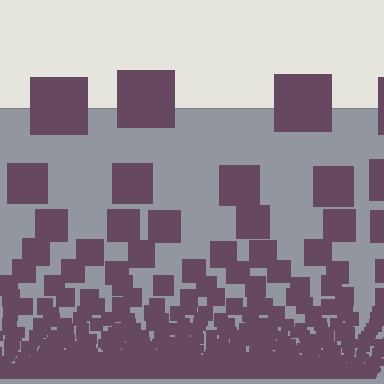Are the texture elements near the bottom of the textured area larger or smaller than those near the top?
Smaller. The gradient is inverted — elements near the bottom are smaller and denser.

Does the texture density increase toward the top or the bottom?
Density increases toward the bottom.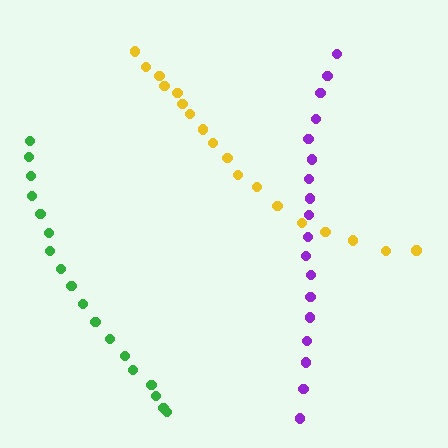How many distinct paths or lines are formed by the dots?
There are 3 distinct paths.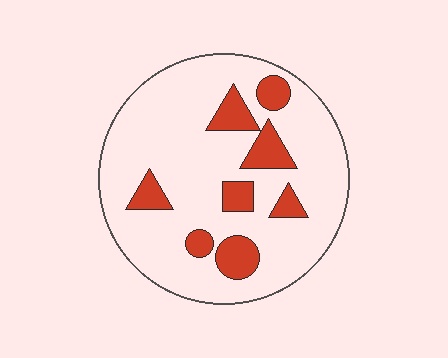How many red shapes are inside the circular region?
8.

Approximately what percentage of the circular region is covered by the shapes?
Approximately 20%.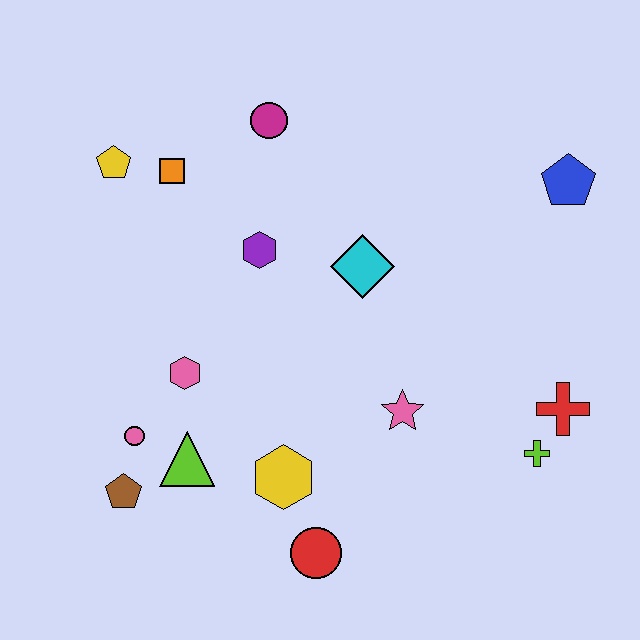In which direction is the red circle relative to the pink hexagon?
The red circle is below the pink hexagon.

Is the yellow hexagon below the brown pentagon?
No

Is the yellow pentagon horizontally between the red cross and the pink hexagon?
No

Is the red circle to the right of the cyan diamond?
No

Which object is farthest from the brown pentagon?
The blue pentagon is farthest from the brown pentagon.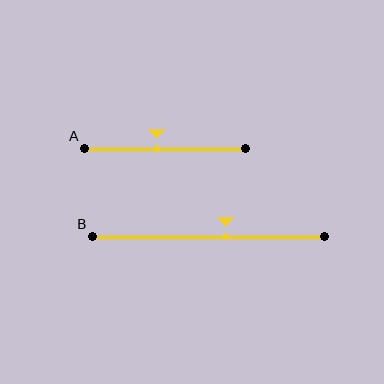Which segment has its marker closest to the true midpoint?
Segment A has its marker closest to the true midpoint.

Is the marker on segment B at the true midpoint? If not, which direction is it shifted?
No, the marker on segment B is shifted to the right by about 8% of the segment length.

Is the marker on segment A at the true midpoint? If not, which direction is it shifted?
No, the marker on segment A is shifted to the left by about 5% of the segment length.